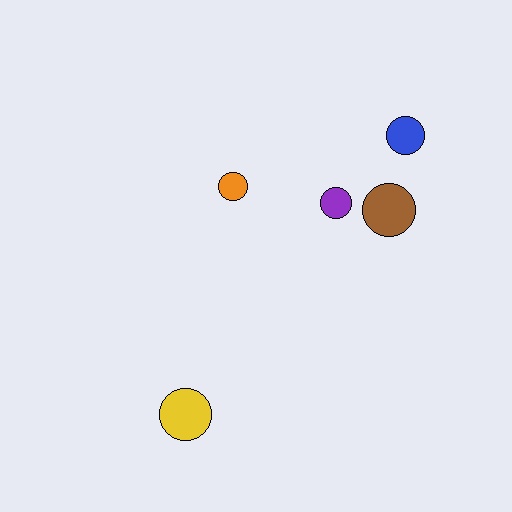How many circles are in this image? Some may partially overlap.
There are 5 circles.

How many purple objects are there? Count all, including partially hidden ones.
There is 1 purple object.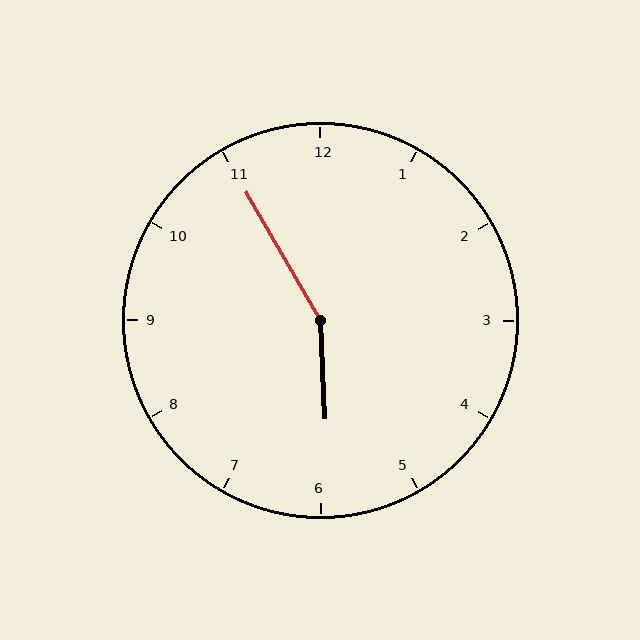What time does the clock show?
5:55.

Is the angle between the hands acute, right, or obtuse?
It is obtuse.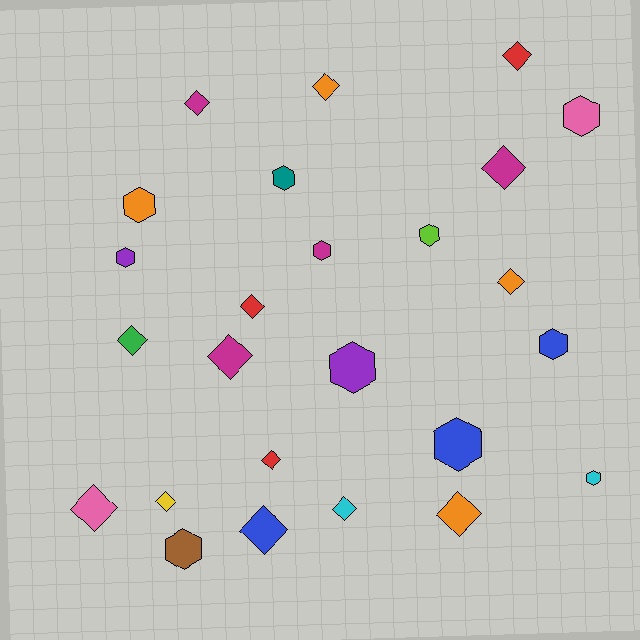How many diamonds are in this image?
There are 14 diamonds.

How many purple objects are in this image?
There are 2 purple objects.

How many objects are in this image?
There are 25 objects.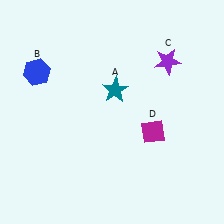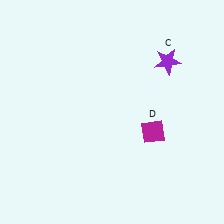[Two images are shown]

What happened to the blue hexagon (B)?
The blue hexagon (B) was removed in Image 2. It was in the top-left area of Image 1.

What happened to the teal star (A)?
The teal star (A) was removed in Image 2. It was in the top-right area of Image 1.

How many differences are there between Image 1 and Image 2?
There are 2 differences between the two images.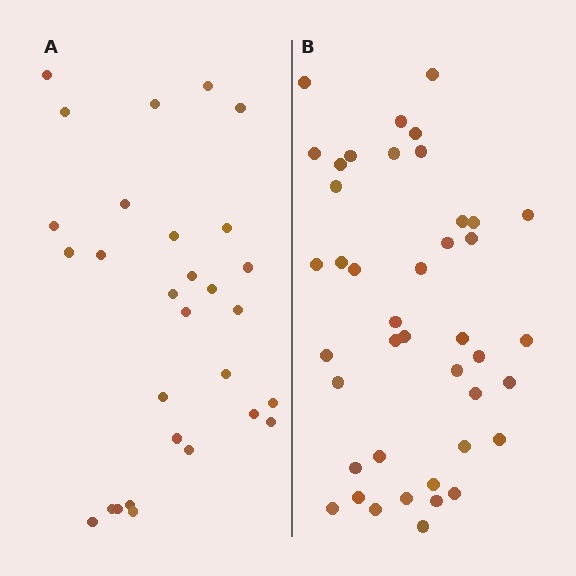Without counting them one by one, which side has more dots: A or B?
Region B (the right region) has more dots.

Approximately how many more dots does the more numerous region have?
Region B has approximately 15 more dots than region A.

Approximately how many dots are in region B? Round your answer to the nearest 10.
About 40 dots. (The exact count is 42, which rounds to 40.)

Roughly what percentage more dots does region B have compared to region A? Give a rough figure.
About 45% more.